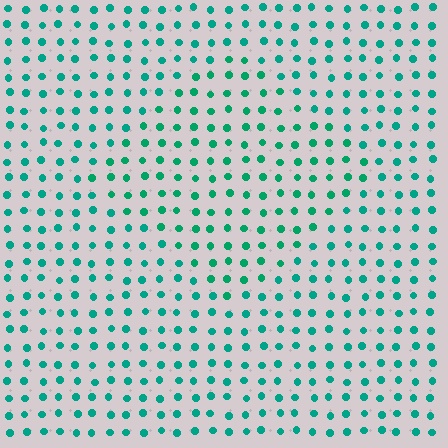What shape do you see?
I see a diamond.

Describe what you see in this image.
The image is filled with small teal elements in a uniform arrangement. A diamond-shaped region is visible where the elements are tinted to a slightly different hue, forming a subtle color boundary.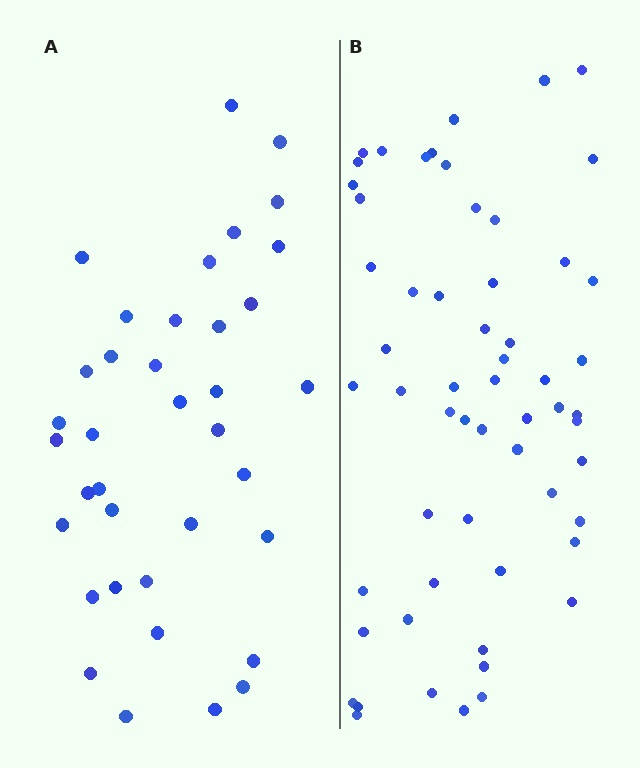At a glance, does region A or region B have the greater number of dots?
Region B (the right region) has more dots.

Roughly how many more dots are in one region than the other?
Region B has approximately 20 more dots than region A.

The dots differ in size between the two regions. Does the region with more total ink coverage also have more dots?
No. Region A has more total ink coverage because its dots are larger, but region B actually contains more individual dots. Total area can be misleading — the number of items is what matters here.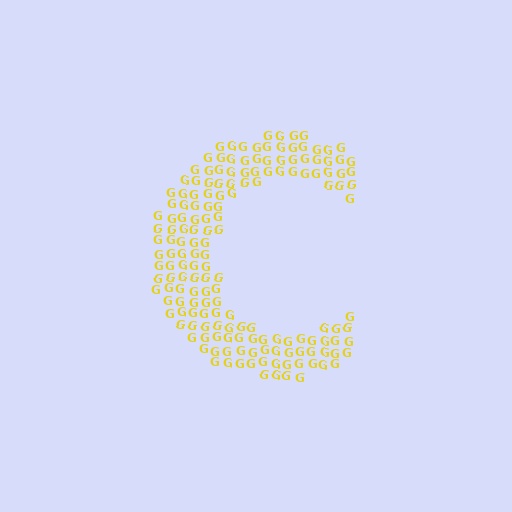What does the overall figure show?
The overall figure shows the letter C.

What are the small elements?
The small elements are letter G's.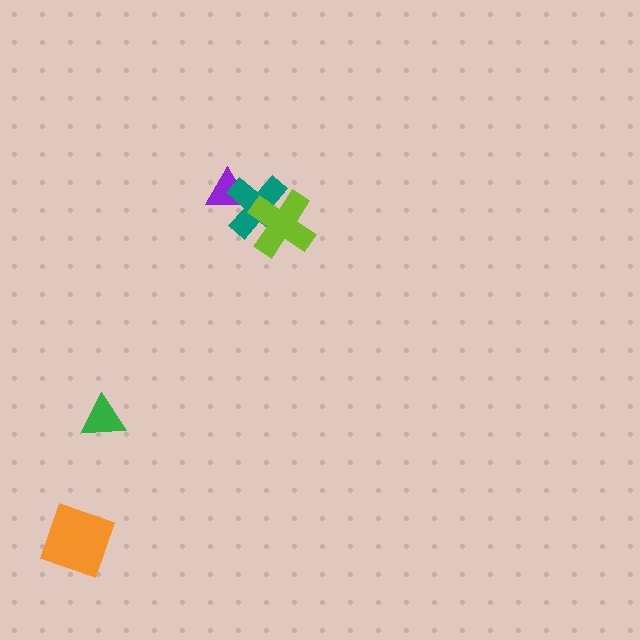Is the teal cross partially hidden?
Yes, it is partially covered by another shape.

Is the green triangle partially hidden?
No, no other shape covers it.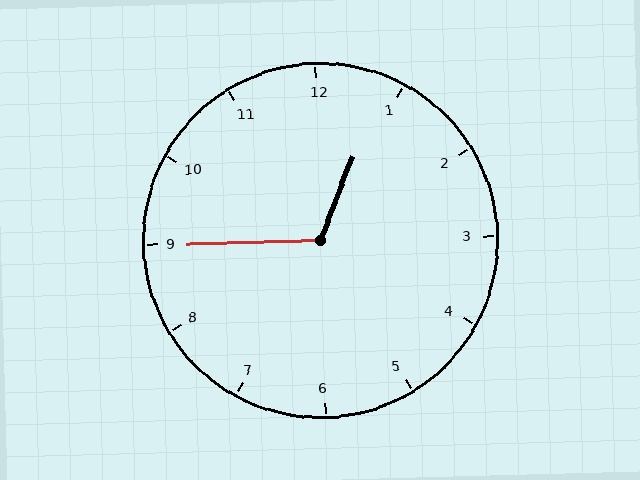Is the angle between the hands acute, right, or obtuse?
It is obtuse.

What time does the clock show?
12:45.